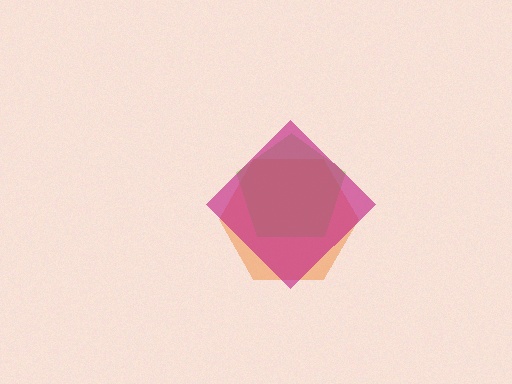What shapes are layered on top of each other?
The layered shapes are: an orange hexagon, a lime pentagon, a magenta diamond.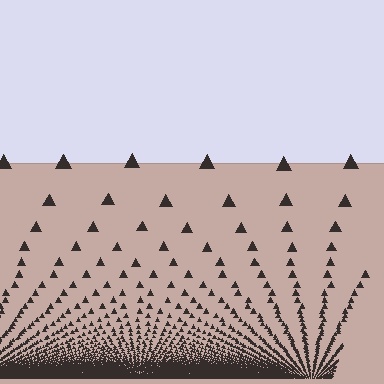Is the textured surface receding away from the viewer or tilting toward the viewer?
The surface appears to tilt toward the viewer. Texture elements get larger and sparser toward the top.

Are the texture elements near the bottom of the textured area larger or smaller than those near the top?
Smaller. The gradient is inverted — elements near the bottom are smaller and denser.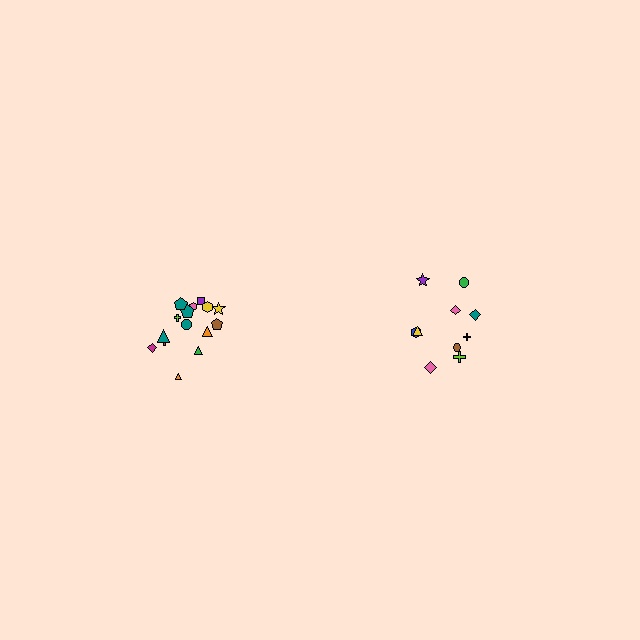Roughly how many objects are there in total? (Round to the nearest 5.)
Roughly 25 objects in total.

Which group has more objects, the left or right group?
The left group.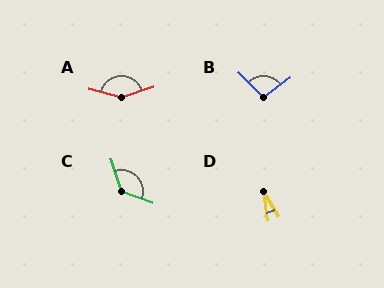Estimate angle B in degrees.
Approximately 98 degrees.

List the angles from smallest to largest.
D (22°), B (98°), C (128°), A (148°).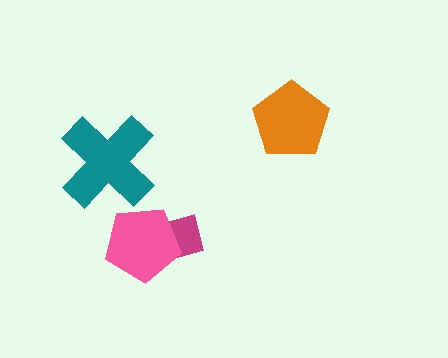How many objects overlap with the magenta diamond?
1 object overlaps with the magenta diamond.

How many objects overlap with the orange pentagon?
0 objects overlap with the orange pentagon.